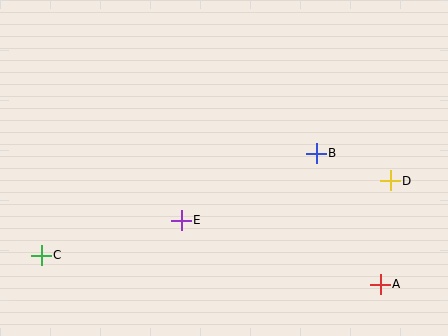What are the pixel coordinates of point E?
Point E is at (181, 220).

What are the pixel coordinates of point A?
Point A is at (380, 284).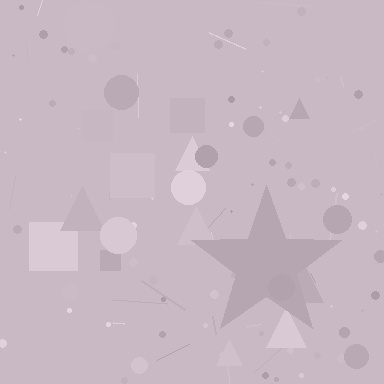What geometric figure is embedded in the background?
A star is embedded in the background.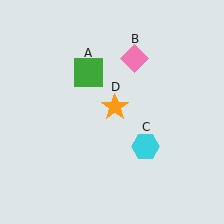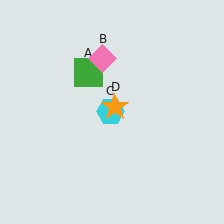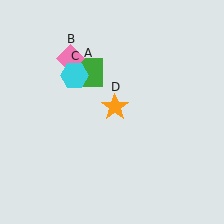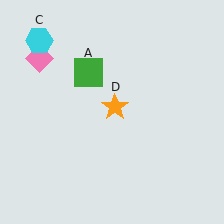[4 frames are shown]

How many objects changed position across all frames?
2 objects changed position: pink diamond (object B), cyan hexagon (object C).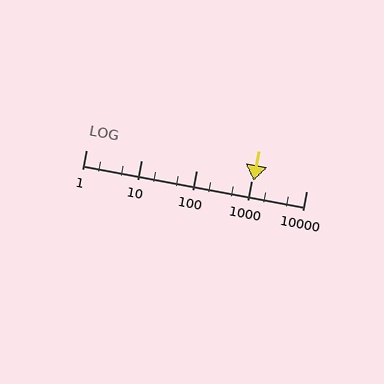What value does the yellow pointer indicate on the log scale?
The pointer indicates approximately 1100.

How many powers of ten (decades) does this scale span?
The scale spans 4 decades, from 1 to 10000.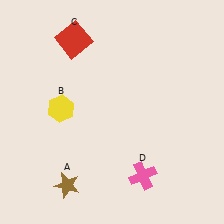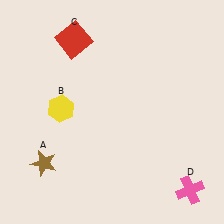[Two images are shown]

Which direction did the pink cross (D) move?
The pink cross (D) moved right.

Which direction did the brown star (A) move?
The brown star (A) moved left.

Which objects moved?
The objects that moved are: the brown star (A), the pink cross (D).